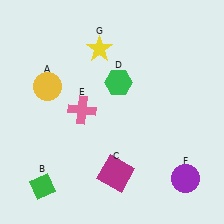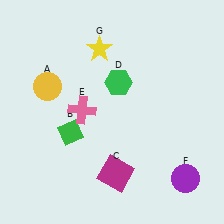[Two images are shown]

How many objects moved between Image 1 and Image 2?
1 object moved between the two images.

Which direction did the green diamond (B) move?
The green diamond (B) moved up.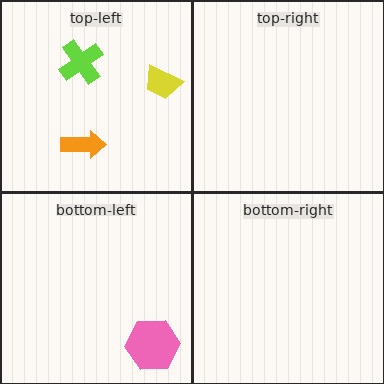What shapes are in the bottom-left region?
The pink hexagon.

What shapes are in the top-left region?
The yellow trapezoid, the orange arrow, the lime cross.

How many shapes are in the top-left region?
3.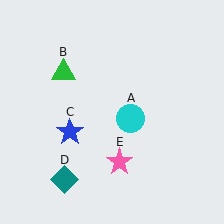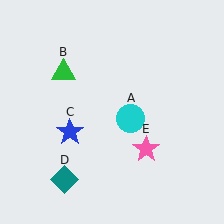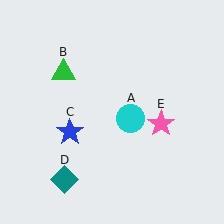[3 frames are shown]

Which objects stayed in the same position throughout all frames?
Cyan circle (object A) and green triangle (object B) and blue star (object C) and teal diamond (object D) remained stationary.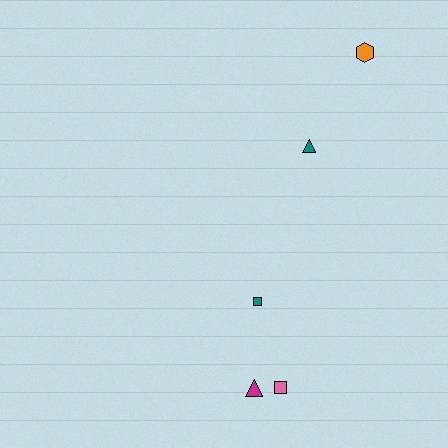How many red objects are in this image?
There are no red objects.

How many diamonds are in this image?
There are no diamonds.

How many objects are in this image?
There are 5 objects.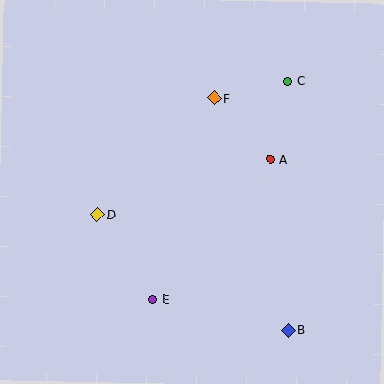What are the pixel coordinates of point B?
Point B is at (288, 330).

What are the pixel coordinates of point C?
Point C is at (288, 81).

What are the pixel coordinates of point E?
Point E is at (152, 300).